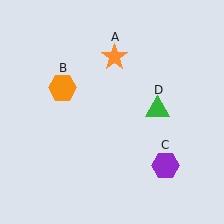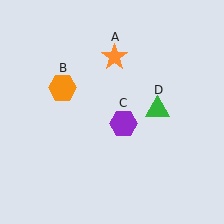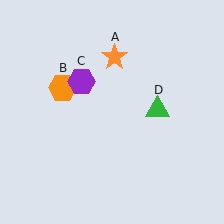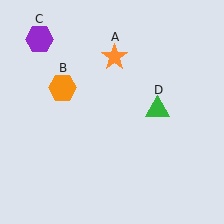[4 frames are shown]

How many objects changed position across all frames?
1 object changed position: purple hexagon (object C).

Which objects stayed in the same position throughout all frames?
Orange star (object A) and orange hexagon (object B) and green triangle (object D) remained stationary.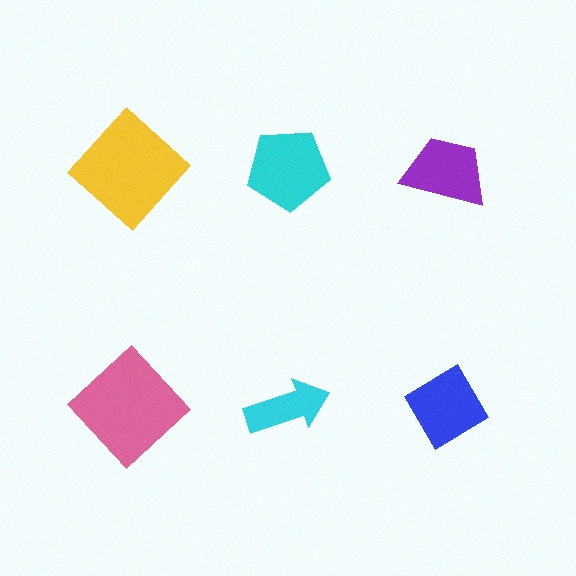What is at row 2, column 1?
A pink diamond.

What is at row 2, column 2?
A cyan arrow.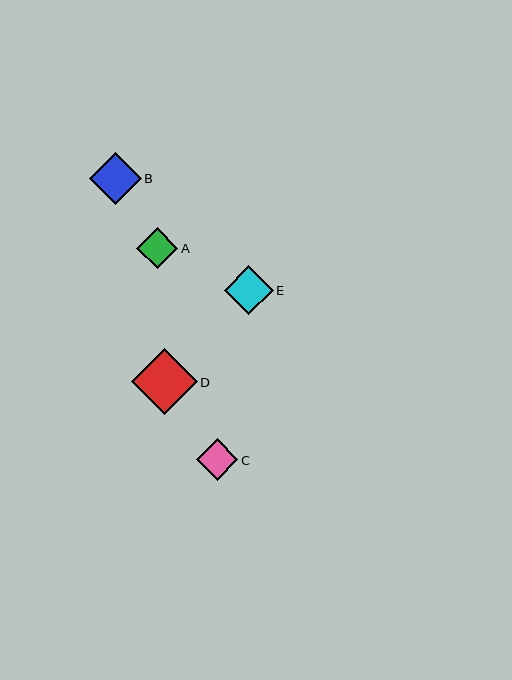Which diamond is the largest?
Diamond D is the largest with a size of approximately 66 pixels.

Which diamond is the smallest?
Diamond A is the smallest with a size of approximately 41 pixels.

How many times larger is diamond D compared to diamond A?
Diamond D is approximately 1.6 times the size of diamond A.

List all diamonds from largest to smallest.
From largest to smallest: D, B, E, C, A.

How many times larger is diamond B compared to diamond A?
Diamond B is approximately 1.3 times the size of diamond A.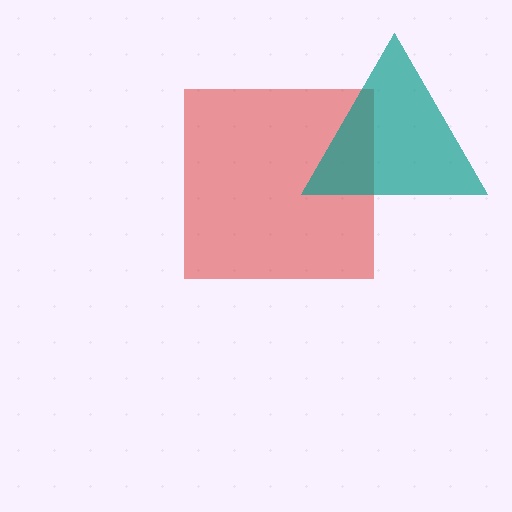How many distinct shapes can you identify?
There are 2 distinct shapes: a red square, a teal triangle.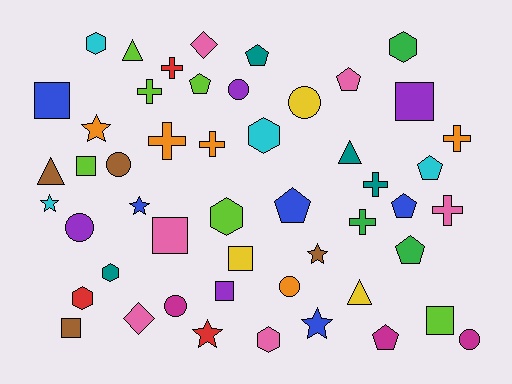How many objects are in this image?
There are 50 objects.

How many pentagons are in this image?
There are 8 pentagons.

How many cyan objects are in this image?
There are 4 cyan objects.